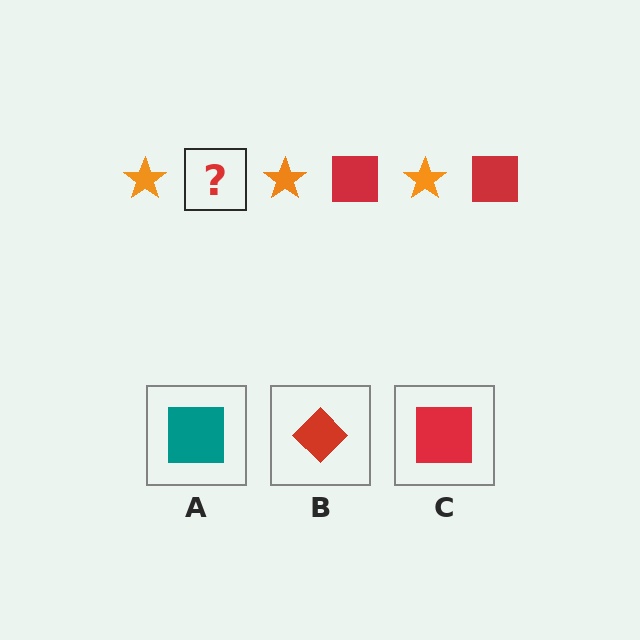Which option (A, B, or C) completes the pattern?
C.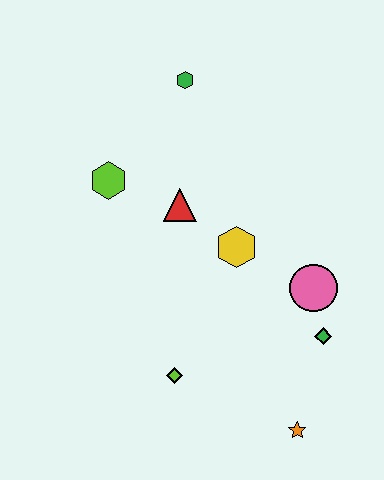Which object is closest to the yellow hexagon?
The red triangle is closest to the yellow hexagon.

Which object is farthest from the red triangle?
The orange star is farthest from the red triangle.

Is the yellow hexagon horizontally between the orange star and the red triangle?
Yes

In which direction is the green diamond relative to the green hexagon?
The green diamond is below the green hexagon.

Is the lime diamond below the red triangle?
Yes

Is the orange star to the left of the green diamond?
Yes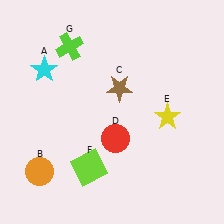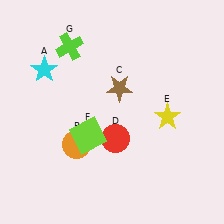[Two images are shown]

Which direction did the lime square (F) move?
The lime square (F) moved up.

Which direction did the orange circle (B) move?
The orange circle (B) moved right.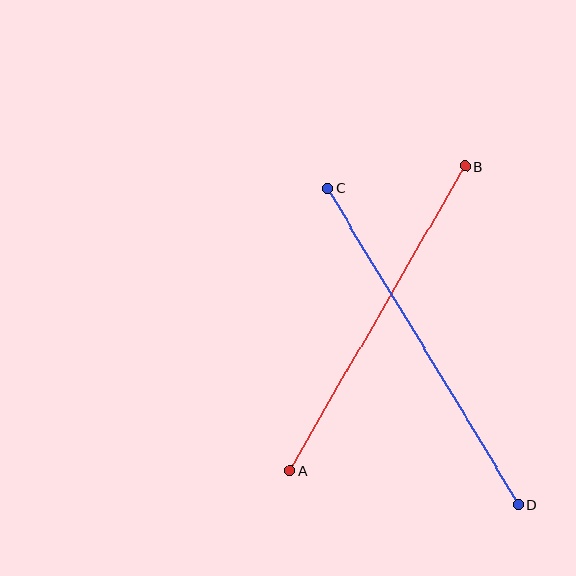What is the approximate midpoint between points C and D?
The midpoint is at approximately (423, 347) pixels.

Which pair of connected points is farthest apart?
Points C and D are farthest apart.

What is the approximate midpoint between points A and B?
The midpoint is at approximately (378, 319) pixels.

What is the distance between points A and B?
The distance is approximately 352 pixels.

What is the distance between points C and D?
The distance is approximately 369 pixels.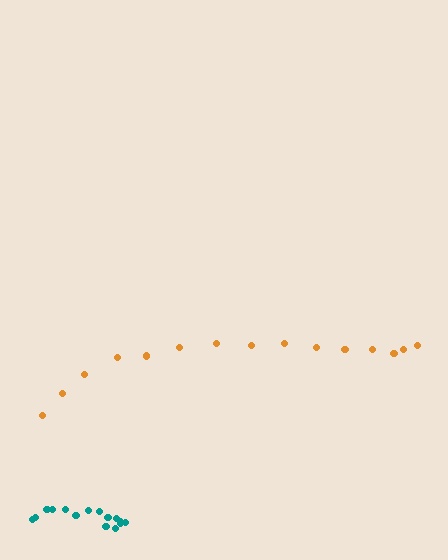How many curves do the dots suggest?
There are 2 distinct paths.